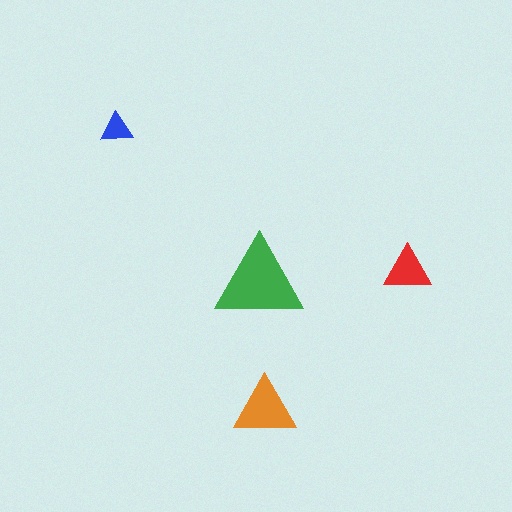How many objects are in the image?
There are 4 objects in the image.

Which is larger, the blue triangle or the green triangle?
The green one.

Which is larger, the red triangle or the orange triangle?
The orange one.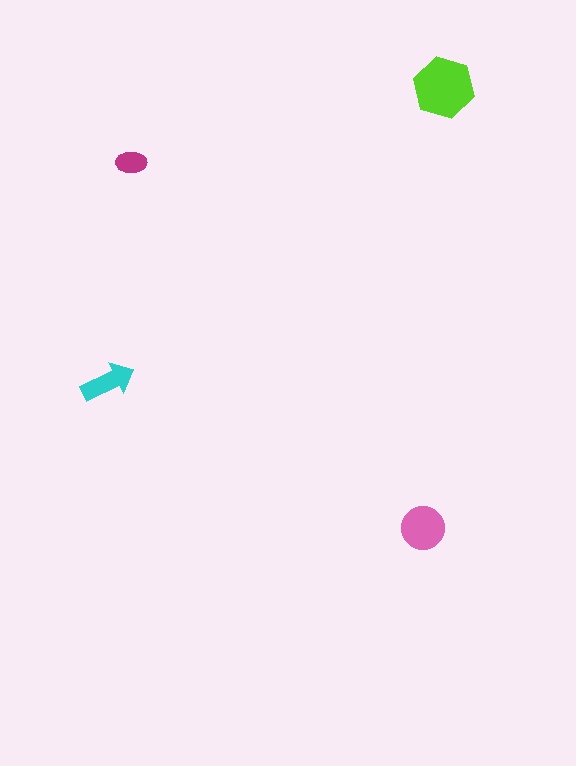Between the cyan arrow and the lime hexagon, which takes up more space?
The lime hexagon.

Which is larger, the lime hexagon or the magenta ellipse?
The lime hexagon.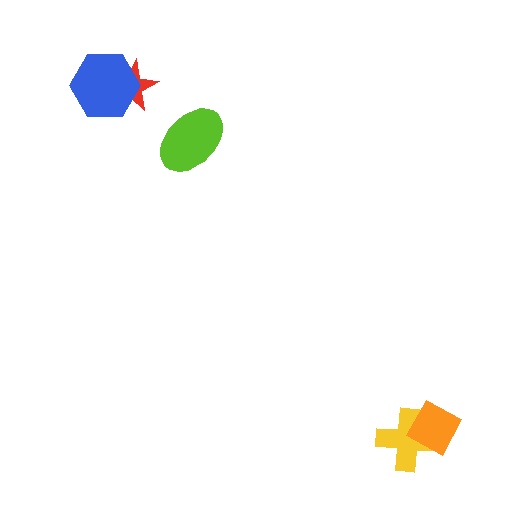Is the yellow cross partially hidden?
Yes, it is partially covered by another shape.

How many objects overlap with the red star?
1 object overlaps with the red star.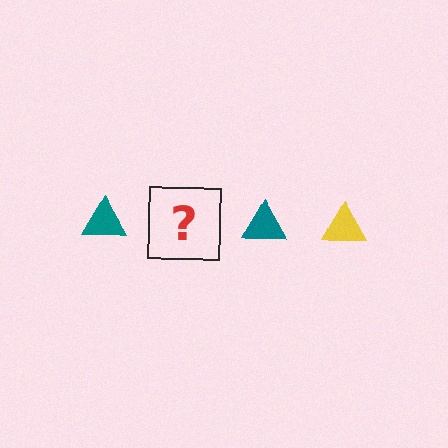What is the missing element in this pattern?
The missing element is a yellow triangle.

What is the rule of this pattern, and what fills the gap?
The rule is that the pattern cycles through teal, yellow triangles. The gap should be filled with a yellow triangle.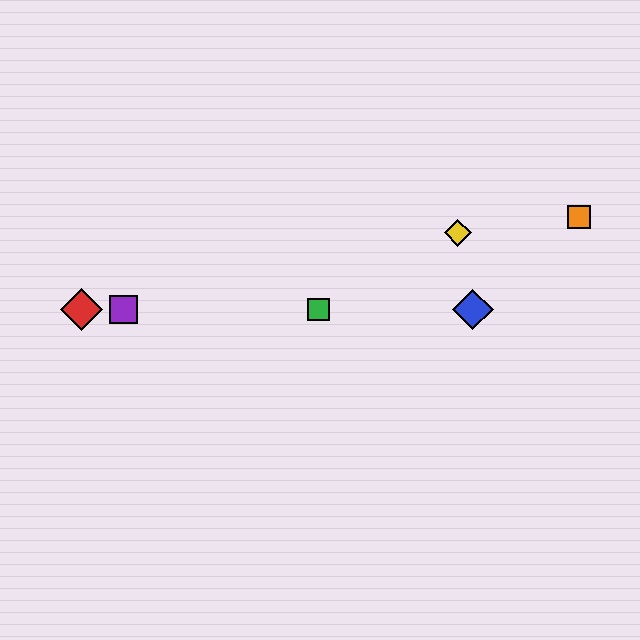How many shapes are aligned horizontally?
4 shapes (the red diamond, the blue diamond, the green square, the purple square) are aligned horizontally.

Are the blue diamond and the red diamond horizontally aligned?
Yes, both are at y≈309.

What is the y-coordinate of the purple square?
The purple square is at y≈309.